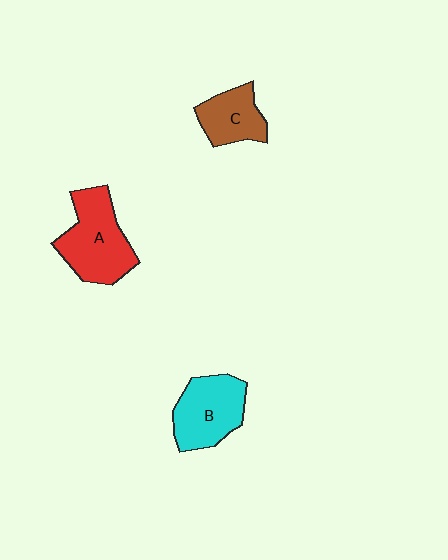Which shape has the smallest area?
Shape C (brown).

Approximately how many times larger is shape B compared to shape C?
Approximately 1.4 times.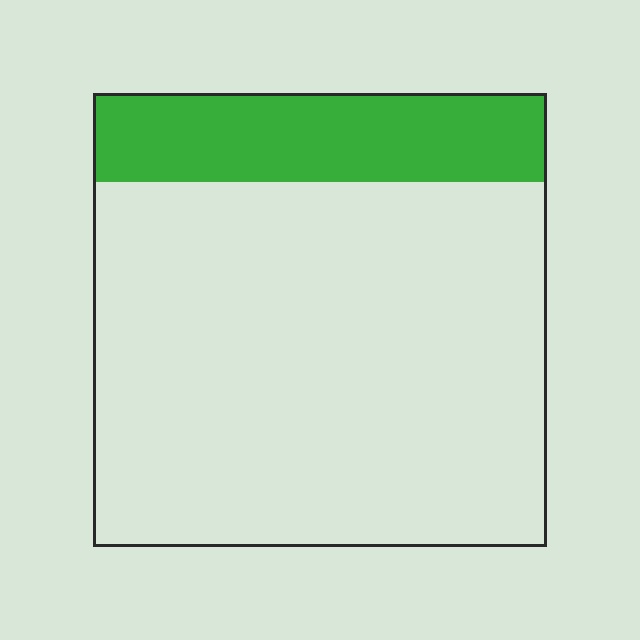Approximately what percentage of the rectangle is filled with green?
Approximately 20%.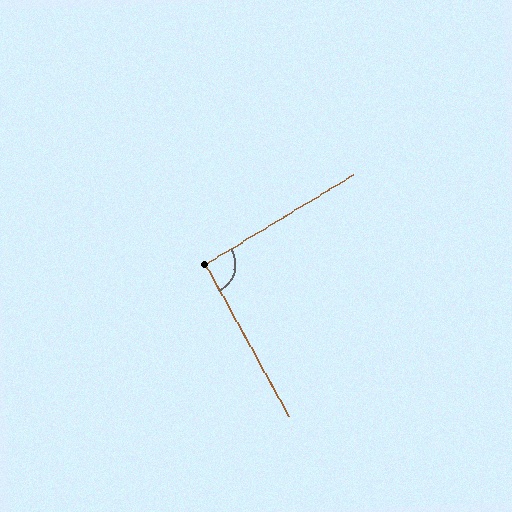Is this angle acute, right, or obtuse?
It is approximately a right angle.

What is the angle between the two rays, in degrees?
Approximately 92 degrees.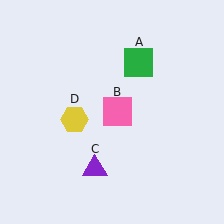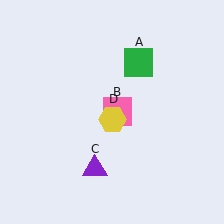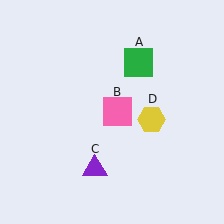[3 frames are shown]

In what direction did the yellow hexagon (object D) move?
The yellow hexagon (object D) moved right.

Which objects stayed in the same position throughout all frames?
Green square (object A) and pink square (object B) and purple triangle (object C) remained stationary.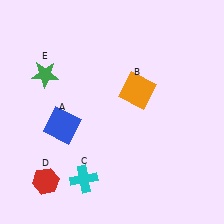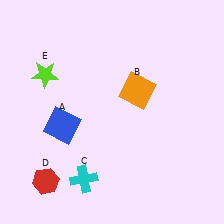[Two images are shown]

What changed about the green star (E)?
In Image 1, E is green. In Image 2, it changed to lime.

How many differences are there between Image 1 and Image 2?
There is 1 difference between the two images.